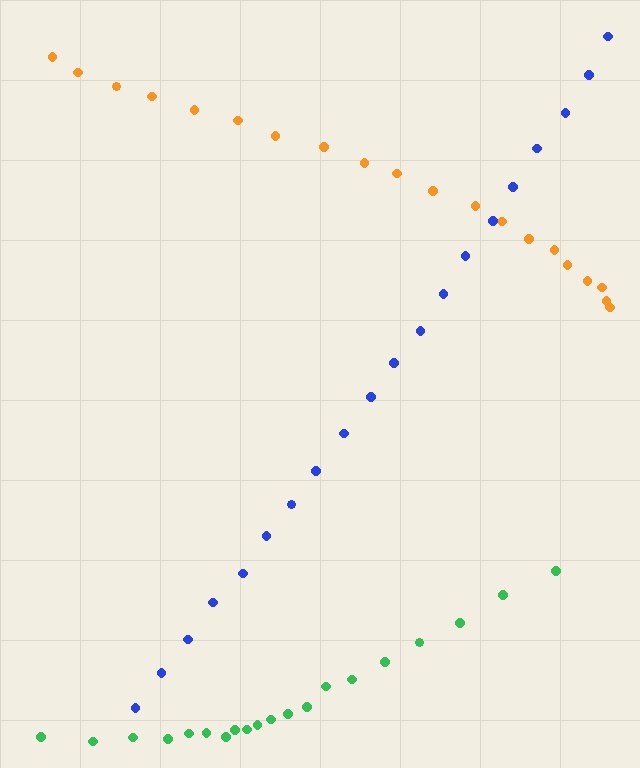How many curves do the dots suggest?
There are 3 distinct paths.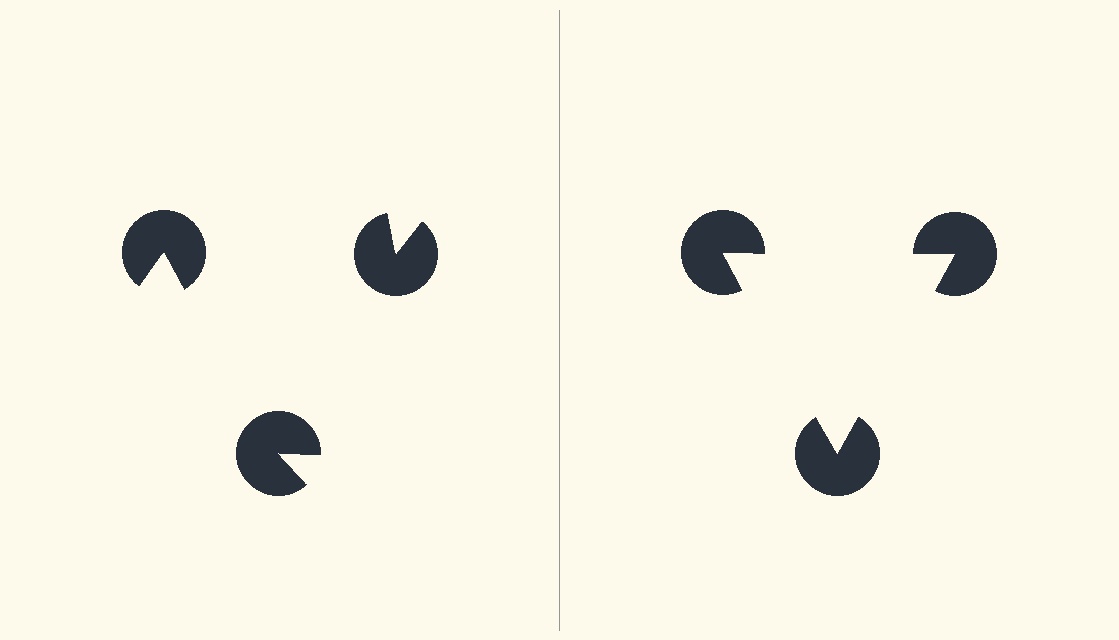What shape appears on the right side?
An illusory triangle.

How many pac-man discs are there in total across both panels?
6 — 3 on each side.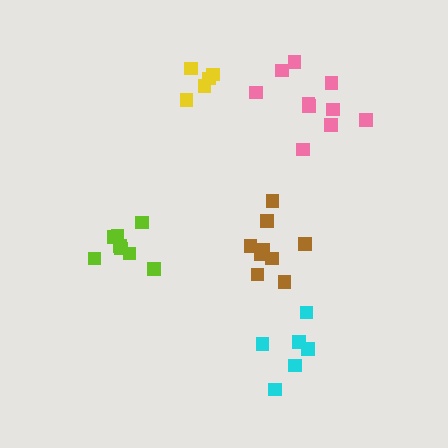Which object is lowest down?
The cyan cluster is bottommost.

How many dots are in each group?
Group 1: 10 dots, Group 2: 9 dots, Group 3: 5 dots, Group 4: 8 dots, Group 5: 6 dots (38 total).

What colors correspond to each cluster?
The clusters are colored: pink, brown, yellow, lime, cyan.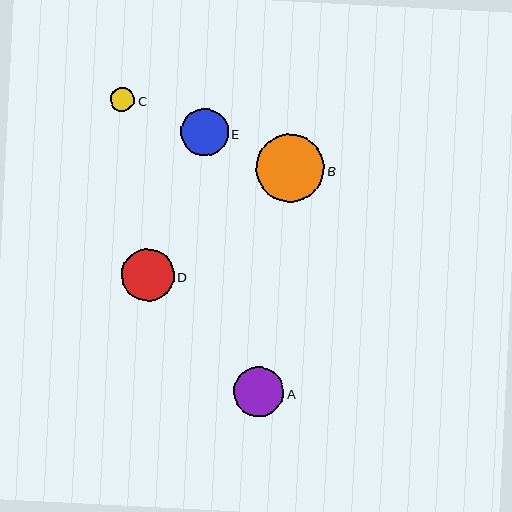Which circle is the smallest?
Circle C is the smallest with a size of approximately 24 pixels.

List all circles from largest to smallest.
From largest to smallest: B, D, A, E, C.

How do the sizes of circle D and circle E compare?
Circle D and circle E are approximately the same size.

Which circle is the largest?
Circle B is the largest with a size of approximately 69 pixels.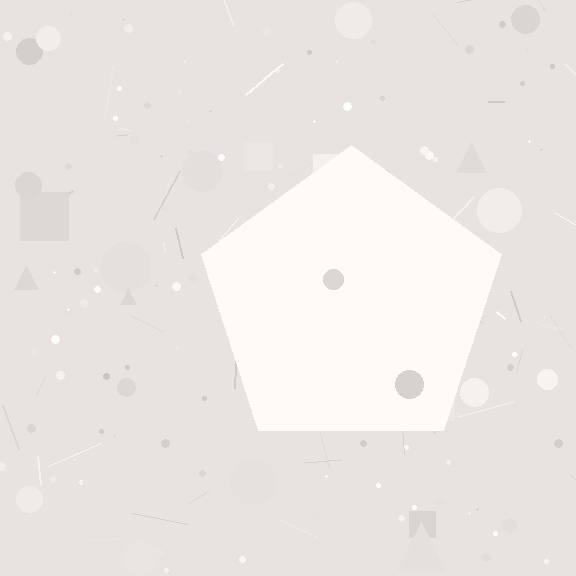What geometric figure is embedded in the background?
A pentagon is embedded in the background.